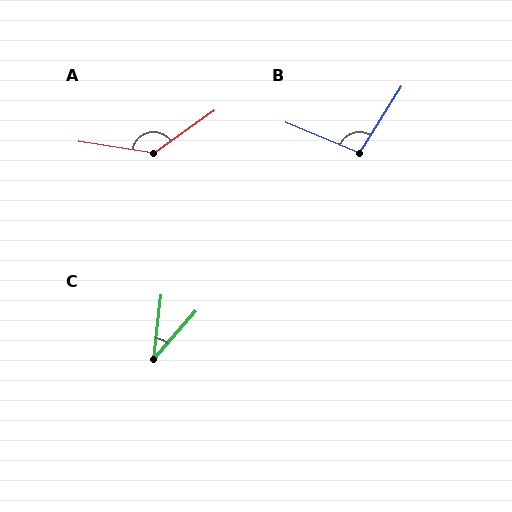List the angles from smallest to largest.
C (34°), B (100°), A (136°).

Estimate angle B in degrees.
Approximately 100 degrees.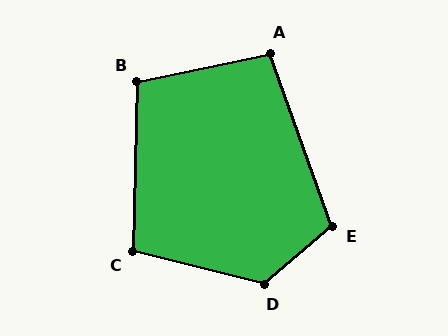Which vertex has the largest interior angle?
D, at approximately 125 degrees.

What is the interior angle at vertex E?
Approximately 111 degrees (obtuse).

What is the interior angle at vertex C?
Approximately 103 degrees (obtuse).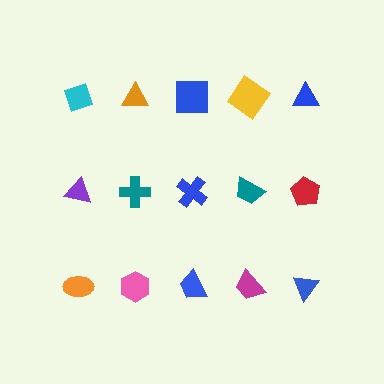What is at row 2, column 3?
A blue cross.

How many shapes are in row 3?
5 shapes.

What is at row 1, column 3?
A blue square.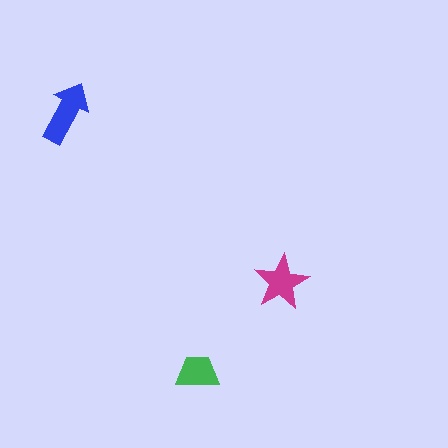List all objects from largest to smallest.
The blue arrow, the magenta star, the green trapezoid.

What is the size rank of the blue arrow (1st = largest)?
1st.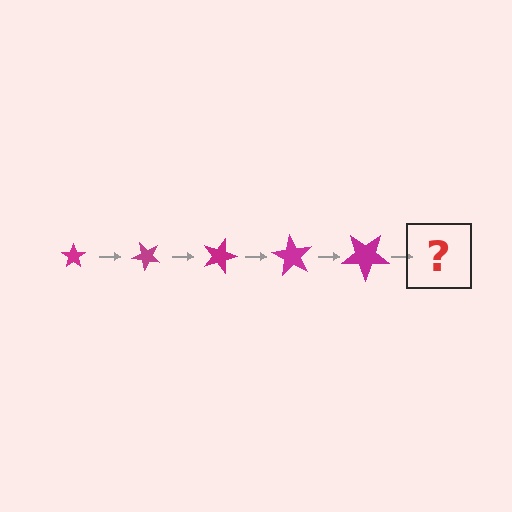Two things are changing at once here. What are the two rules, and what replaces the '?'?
The two rules are that the star grows larger each step and it rotates 45 degrees each step. The '?' should be a star, larger than the previous one and rotated 225 degrees from the start.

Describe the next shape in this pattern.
It should be a star, larger than the previous one and rotated 225 degrees from the start.